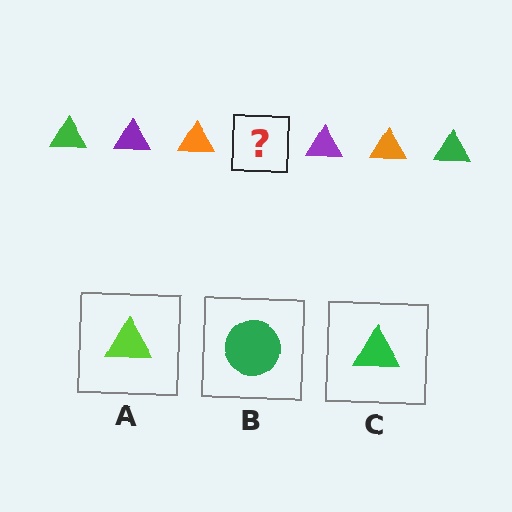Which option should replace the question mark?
Option C.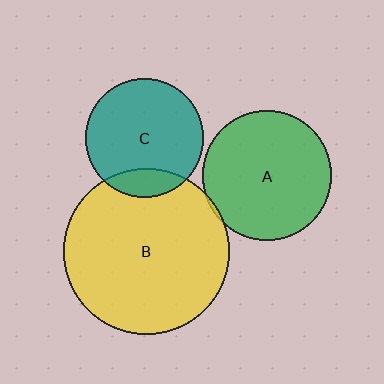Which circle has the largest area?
Circle B (yellow).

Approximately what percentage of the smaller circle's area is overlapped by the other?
Approximately 5%.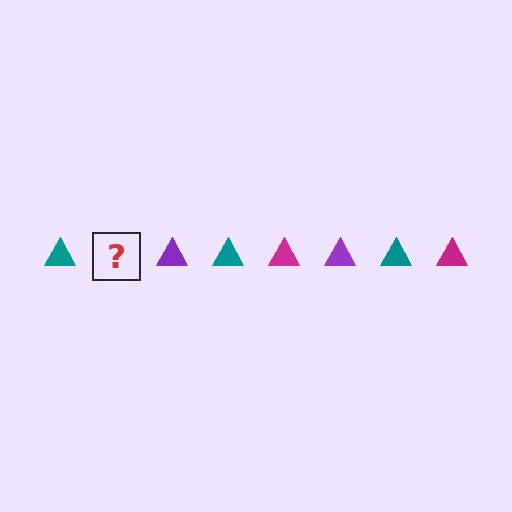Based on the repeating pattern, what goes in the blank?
The blank should be a magenta triangle.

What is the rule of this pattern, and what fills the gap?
The rule is that the pattern cycles through teal, magenta, purple triangles. The gap should be filled with a magenta triangle.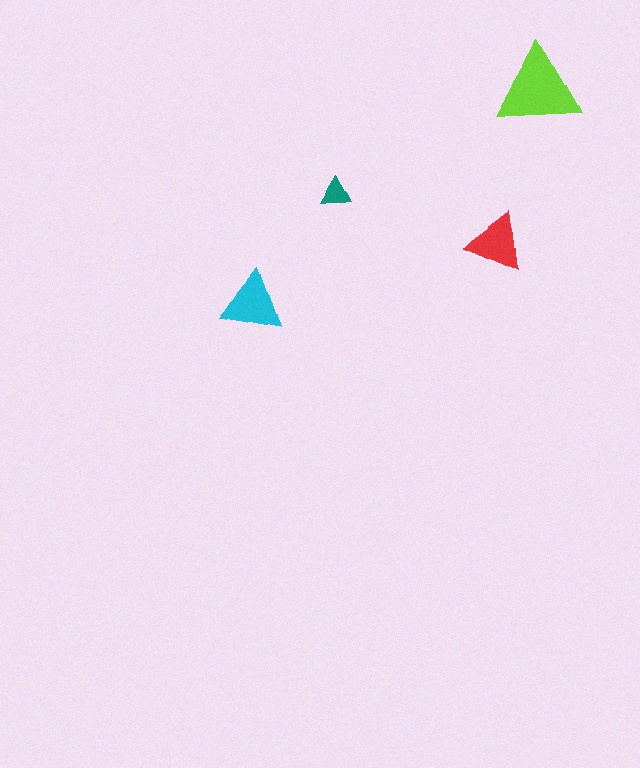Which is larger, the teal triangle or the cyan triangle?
The cyan one.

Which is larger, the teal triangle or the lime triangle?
The lime one.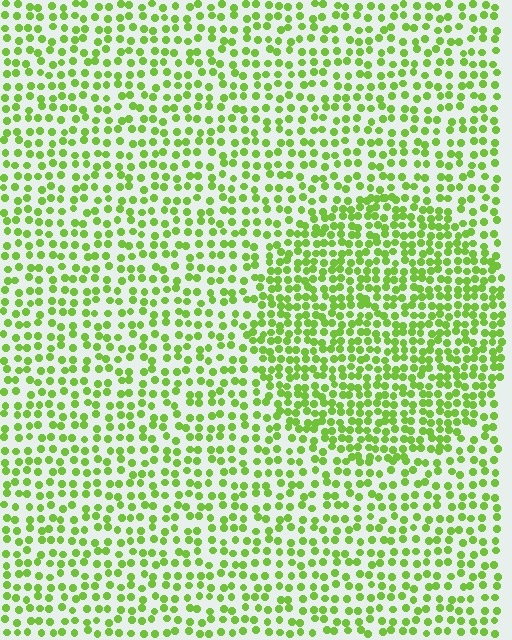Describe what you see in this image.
The image contains small lime elements arranged at two different densities. A circle-shaped region is visible where the elements are more densely packed than the surrounding area.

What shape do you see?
I see a circle.